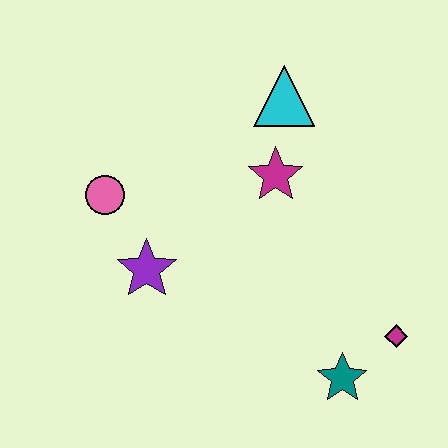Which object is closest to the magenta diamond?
The teal star is closest to the magenta diamond.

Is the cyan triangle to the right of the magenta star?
Yes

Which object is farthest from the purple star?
The magenta diamond is farthest from the purple star.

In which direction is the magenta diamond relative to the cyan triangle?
The magenta diamond is below the cyan triangle.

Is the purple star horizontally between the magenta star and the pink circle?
Yes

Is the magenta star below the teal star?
No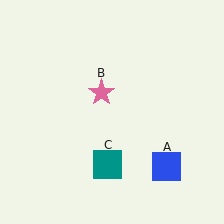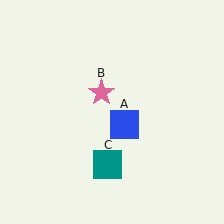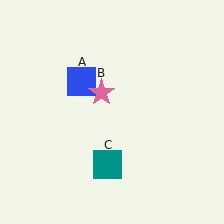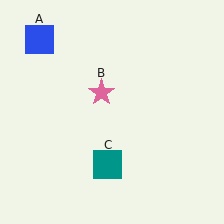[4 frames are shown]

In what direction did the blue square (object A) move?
The blue square (object A) moved up and to the left.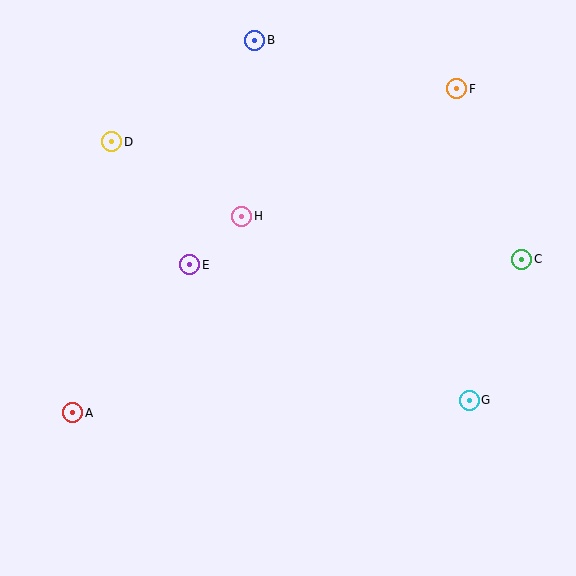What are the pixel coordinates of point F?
Point F is at (457, 89).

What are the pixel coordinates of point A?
Point A is at (73, 413).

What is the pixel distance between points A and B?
The distance between A and B is 415 pixels.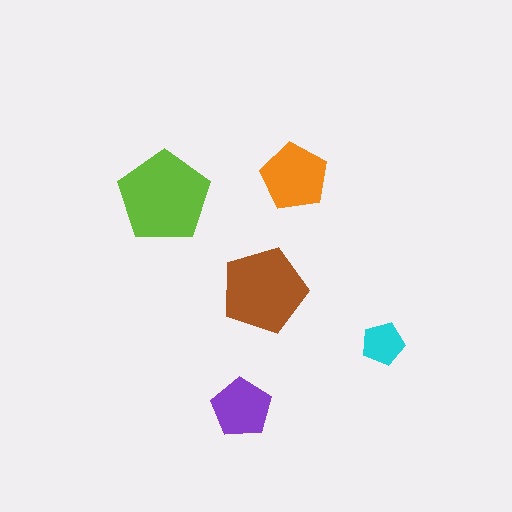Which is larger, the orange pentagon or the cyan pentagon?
The orange one.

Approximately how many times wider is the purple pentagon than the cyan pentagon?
About 1.5 times wider.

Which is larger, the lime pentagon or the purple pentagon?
The lime one.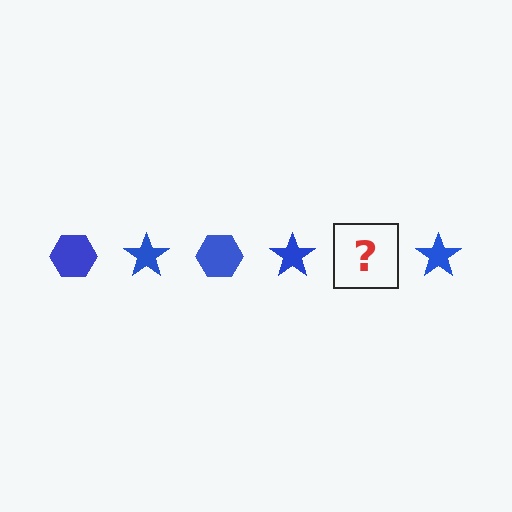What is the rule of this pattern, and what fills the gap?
The rule is that the pattern cycles through hexagon, star shapes in blue. The gap should be filled with a blue hexagon.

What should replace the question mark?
The question mark should be replaced with a blue hexagon.